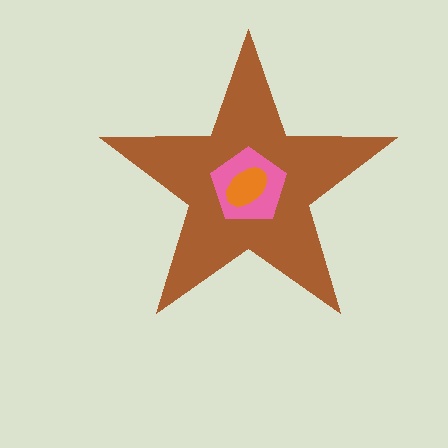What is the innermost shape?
The orange ellipse.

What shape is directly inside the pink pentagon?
The orange ellipse.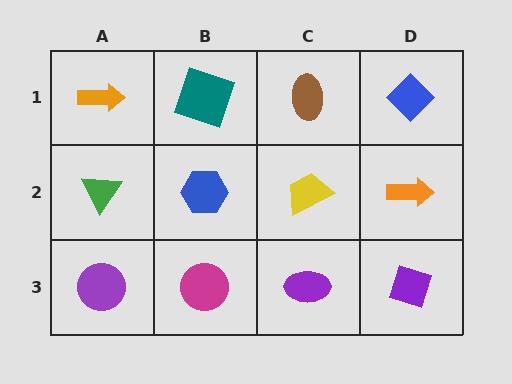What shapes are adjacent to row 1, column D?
An orange arrow (row 2, column D), a brown ellipse (row 1, column C).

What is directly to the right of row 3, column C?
A purple diamond.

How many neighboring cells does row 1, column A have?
2.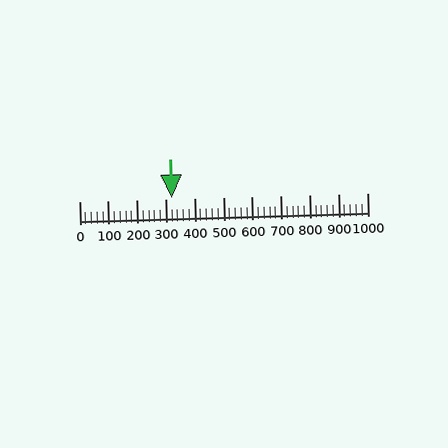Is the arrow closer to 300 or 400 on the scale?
The arrow is closer to 300.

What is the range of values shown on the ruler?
The ruler shows values from 0 to 1000.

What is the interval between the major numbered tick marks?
The major tick marks are spaced 100 units apart.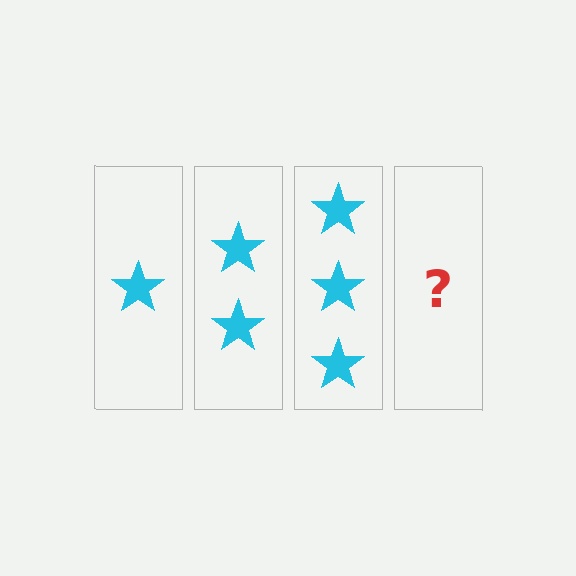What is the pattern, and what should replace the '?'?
The pattern is that each step adds one more star. The '?' should be 4 stars.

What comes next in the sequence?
The next element should be 4 stars.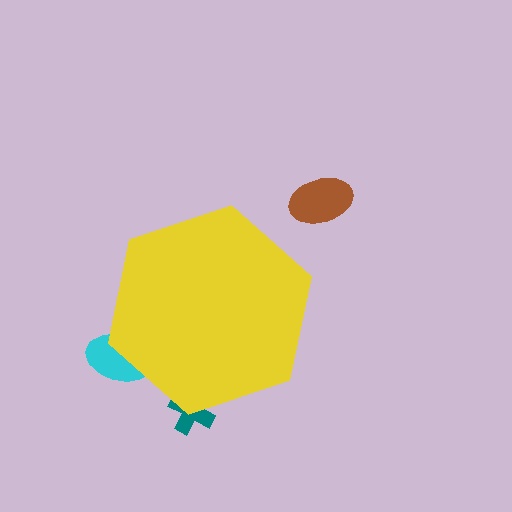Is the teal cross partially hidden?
Yes, the teal cross is partially hidden behind the yellow hexagon.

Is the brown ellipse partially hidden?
No, the brown ellipse is fully visible.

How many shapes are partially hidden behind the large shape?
2 shapes are partially hidden.